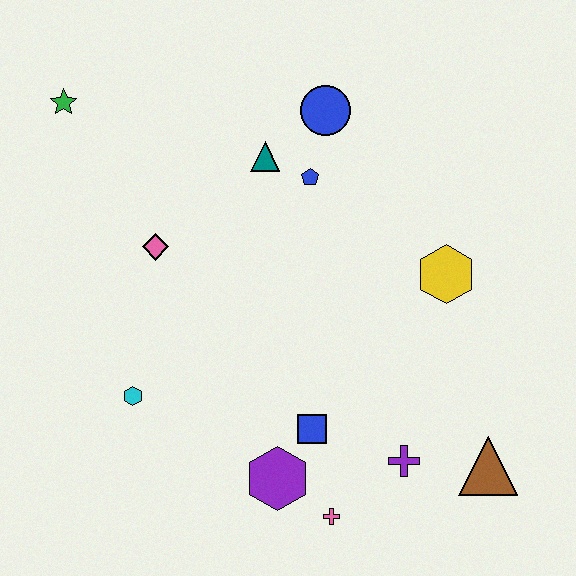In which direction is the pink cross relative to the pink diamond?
The pink cross is below the pink diamond.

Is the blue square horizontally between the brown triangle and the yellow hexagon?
No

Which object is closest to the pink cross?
The purple hexagon is closest to the pink cross.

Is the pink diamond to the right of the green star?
Yes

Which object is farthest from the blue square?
The green star is farthest from the blue square.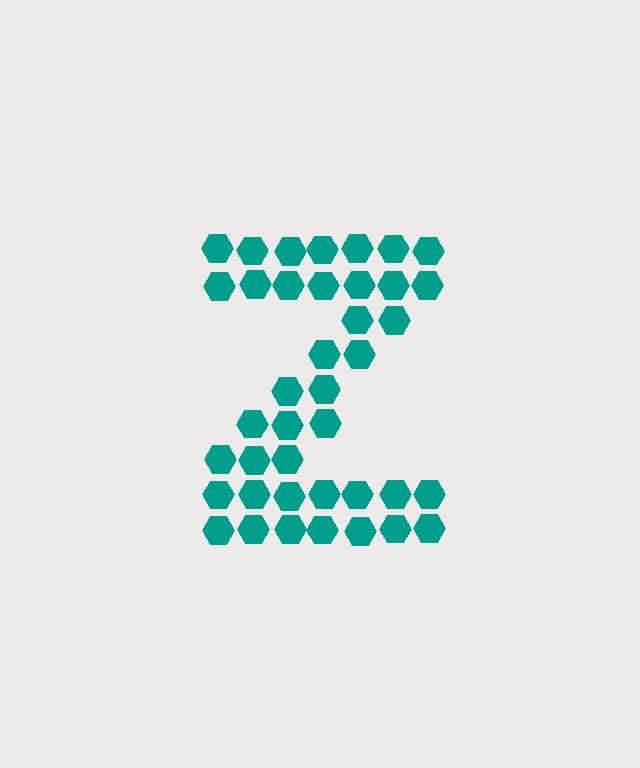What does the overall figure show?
The overall figure shows the letter Z.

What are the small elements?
The small elements are hexagons.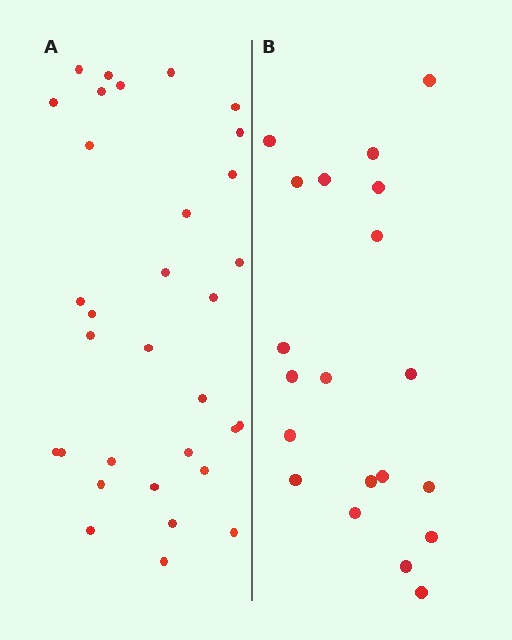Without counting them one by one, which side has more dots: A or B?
Region A (the left region) has more dots.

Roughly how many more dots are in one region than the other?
Region A has roughly 12 or so more dots than region B.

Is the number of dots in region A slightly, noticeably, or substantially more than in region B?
Region A has substantially more. The ratio is roughly 1.6 to 1.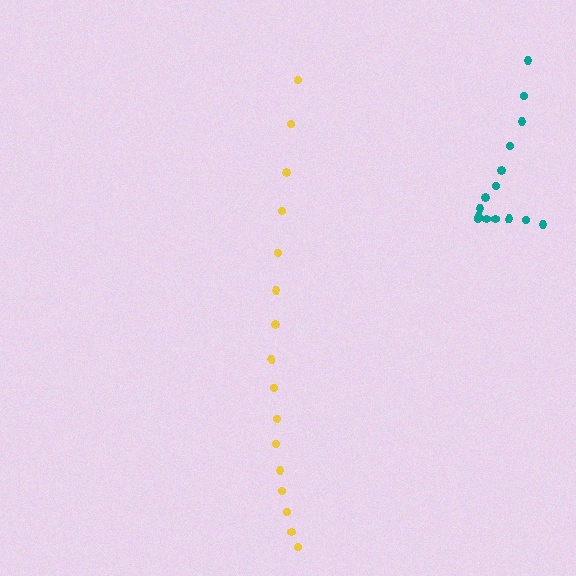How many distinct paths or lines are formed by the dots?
There are 2 distinct paths.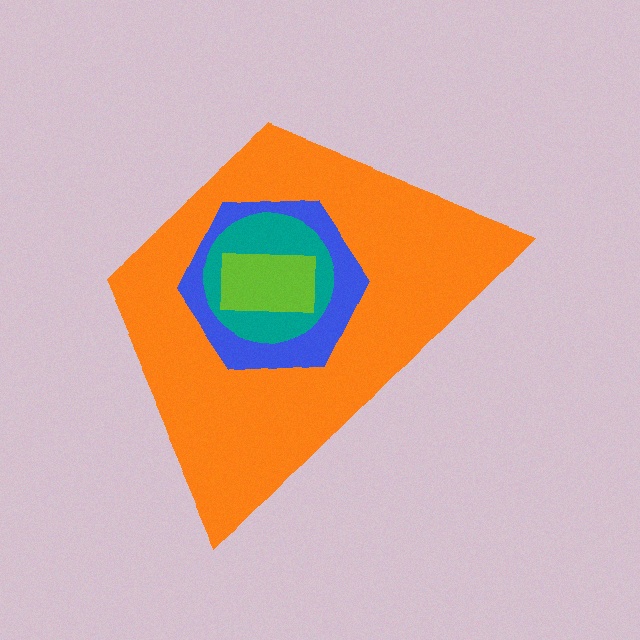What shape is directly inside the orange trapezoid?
The blue hexagon.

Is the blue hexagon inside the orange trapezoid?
Yes.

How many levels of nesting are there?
4.